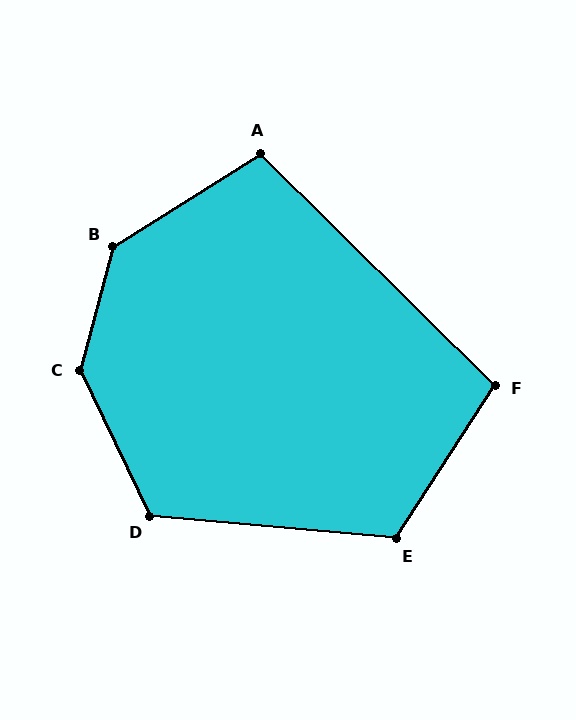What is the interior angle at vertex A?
Approximately 103 degrees (obtuse).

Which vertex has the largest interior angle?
C, at approximately 139 degrees.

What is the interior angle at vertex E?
Approximately 118 degrees (obtuse).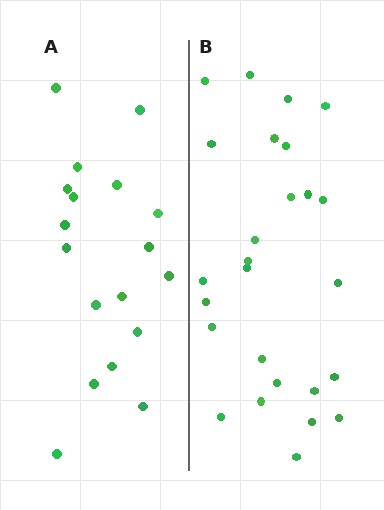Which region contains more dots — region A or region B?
Region B (the right region) has more dots.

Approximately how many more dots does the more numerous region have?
Region B has roughly 8 or so more dots than region A.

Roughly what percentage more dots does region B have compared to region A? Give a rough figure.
About 45% more.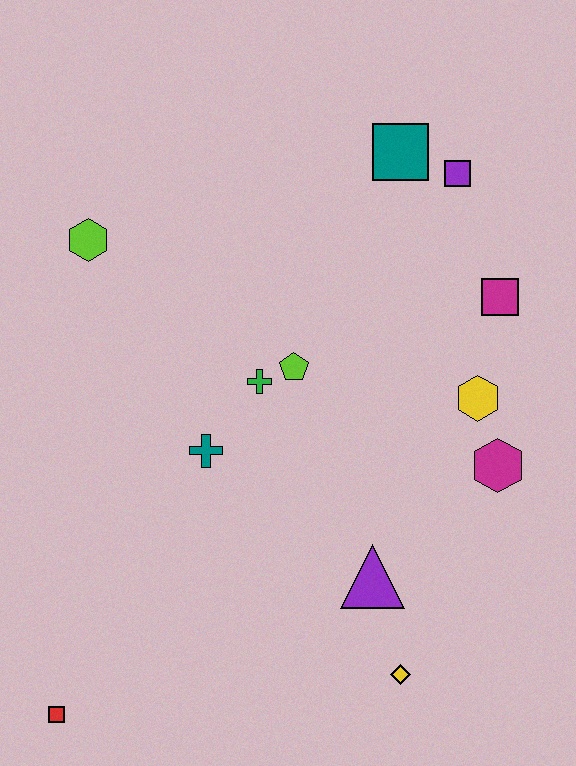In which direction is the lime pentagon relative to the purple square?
The lime pentagon is below the purple square.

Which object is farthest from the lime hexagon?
The yellow diamond is farthest from the lime hexagon.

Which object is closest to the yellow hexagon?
The magenta hexagon is closest to the yellow hexagon.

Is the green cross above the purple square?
No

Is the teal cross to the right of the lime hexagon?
Yes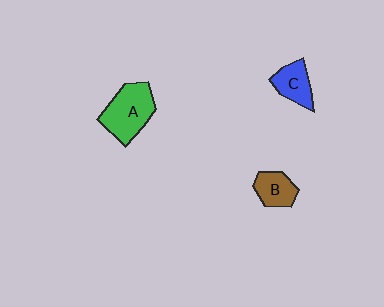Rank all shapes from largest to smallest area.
From largest to smallest: A (green), C (blue), B (brown).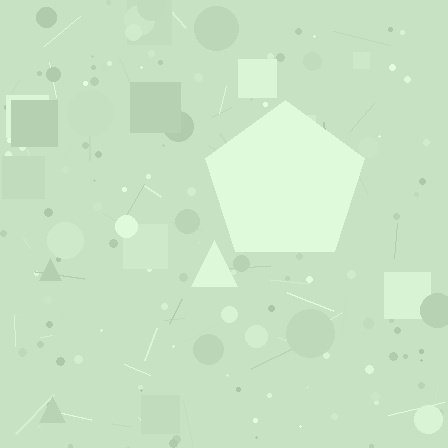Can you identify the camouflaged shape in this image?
The camouflaged shape is a pentagon.